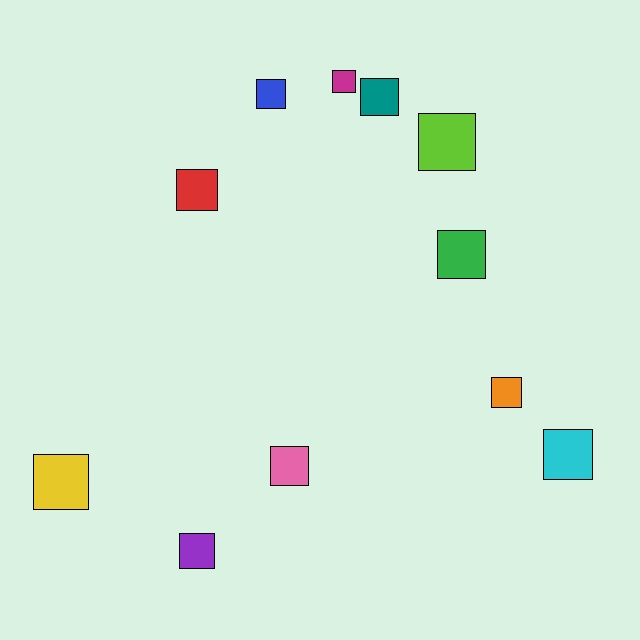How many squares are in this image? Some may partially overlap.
There are 11 squares.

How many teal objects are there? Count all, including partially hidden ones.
There is 1 teal object.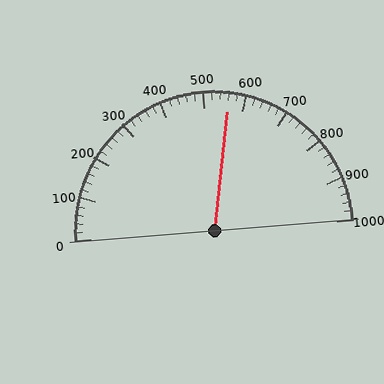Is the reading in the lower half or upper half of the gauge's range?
The reading is in the upper half of the range (0 to 1000).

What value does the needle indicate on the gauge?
The needle indicates approximately 560.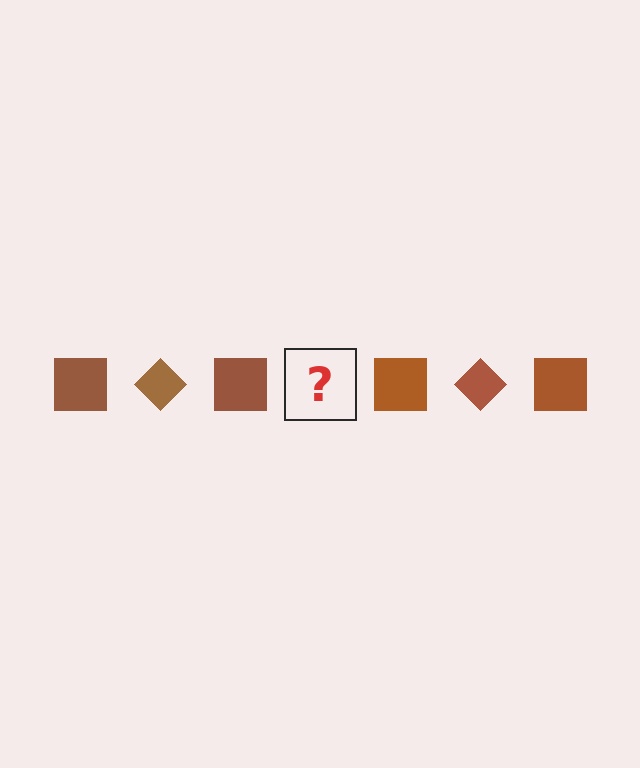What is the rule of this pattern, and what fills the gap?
The rule is that the pattern cycles through square, diamond shapes in brown. The gap should be filled with a brown diamond.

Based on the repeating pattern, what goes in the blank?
The blank should be a brown diamond.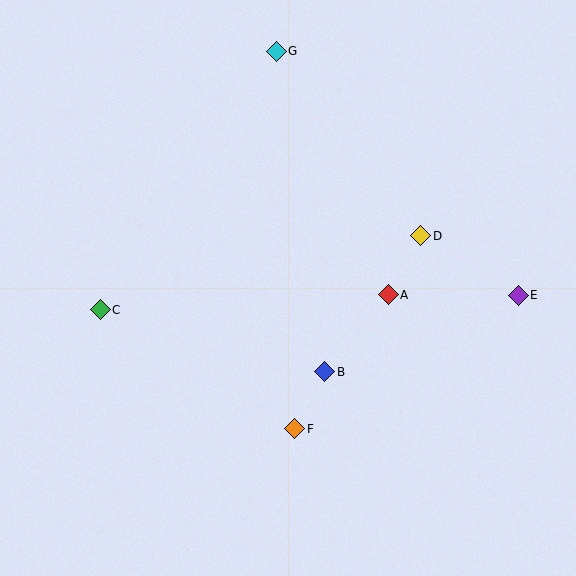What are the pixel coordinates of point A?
Point A is at (388, 295).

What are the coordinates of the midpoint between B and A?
The midpoint between B and A is at (356, 333).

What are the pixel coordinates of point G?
Point G is at (276, 51).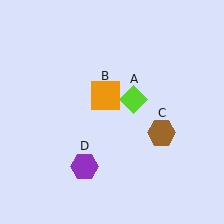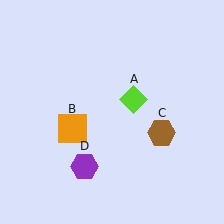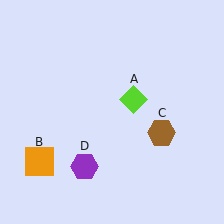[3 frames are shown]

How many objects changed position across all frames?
1 object changed position: orange square (object B).